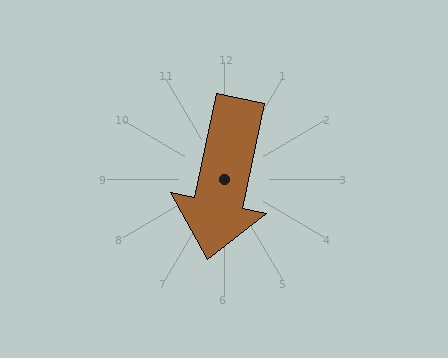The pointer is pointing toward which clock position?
Roughly 6 o'clock.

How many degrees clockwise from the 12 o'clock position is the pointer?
Approximately 192 degrees.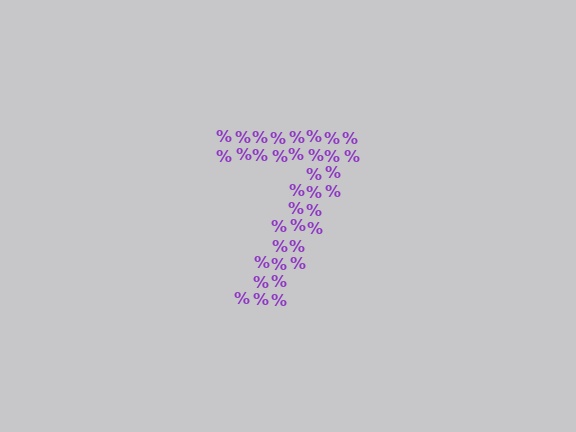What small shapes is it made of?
It is made of small percent signs.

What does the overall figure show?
The overall figure shows the digit 7.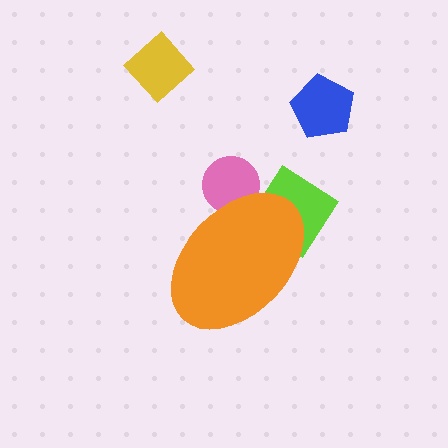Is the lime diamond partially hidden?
Yes, the lime diamond is partially hidden behind the orange ellipse.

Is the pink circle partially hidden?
Yes, the pink circle is partially hidden behind the orange ellipse.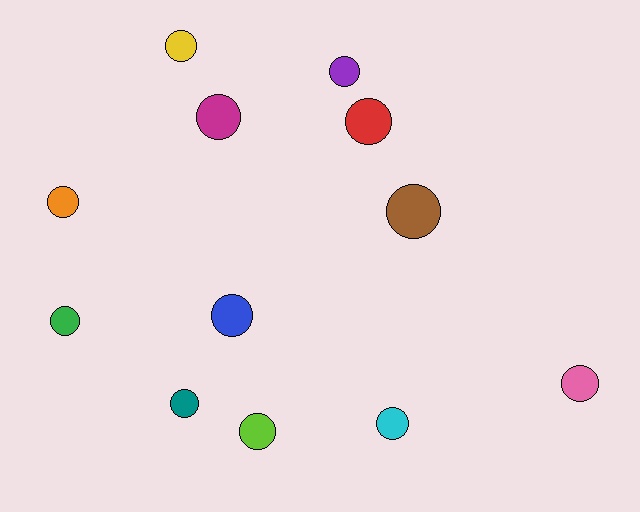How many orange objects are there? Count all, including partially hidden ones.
There is 1 orange object.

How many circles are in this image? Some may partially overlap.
There are 12 circles.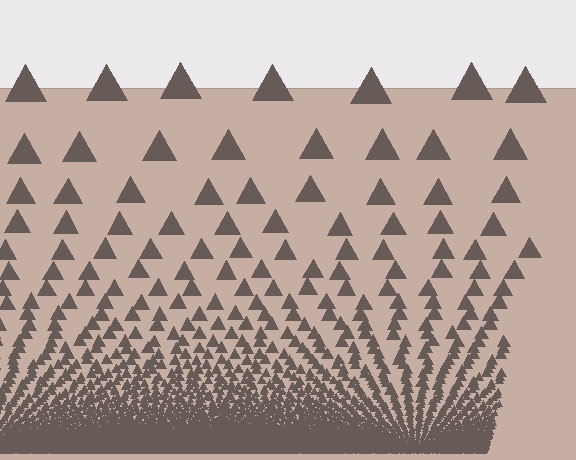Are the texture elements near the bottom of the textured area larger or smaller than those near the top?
Smaller. The gradient is inverted — elements near the bottom are smaller and denser.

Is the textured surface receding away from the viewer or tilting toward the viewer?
The surface appears to tilt toward the viewer. Texture elements get larger and sparser toward the top.